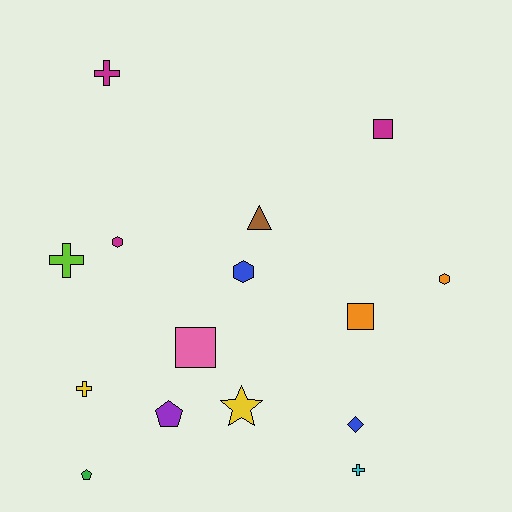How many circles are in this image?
There are no circles.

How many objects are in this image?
There are 15 objects.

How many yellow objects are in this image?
There are 2 yellow objects.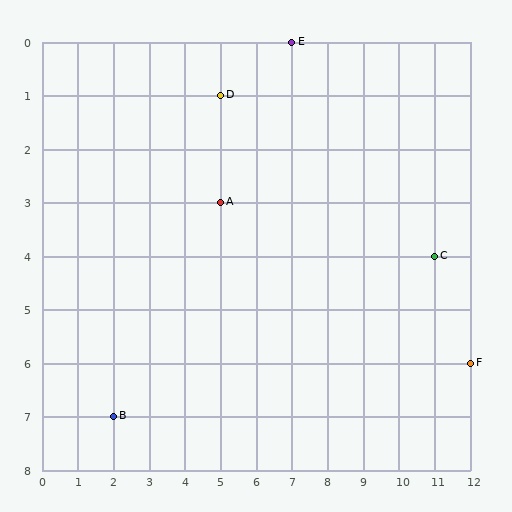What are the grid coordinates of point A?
Point A is at grid coordinates (5, 3).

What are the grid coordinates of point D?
Point D is at grid coordinates (5, 1).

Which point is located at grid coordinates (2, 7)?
Point B is at (2, 7).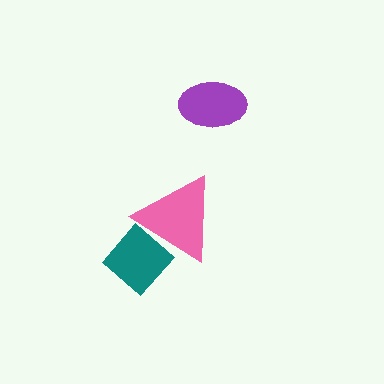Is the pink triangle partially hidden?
No, no other shape covers it.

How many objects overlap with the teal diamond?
1 object overlaps with the teal diamond.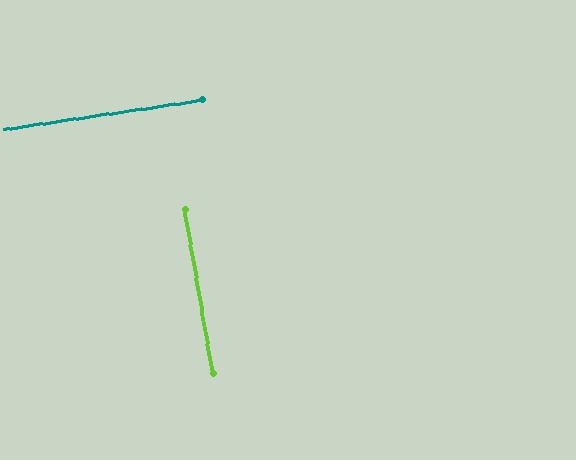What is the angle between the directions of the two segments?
Approximately 89 degrees.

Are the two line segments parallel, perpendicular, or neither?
Perpendicular — they meet at approximately 89°.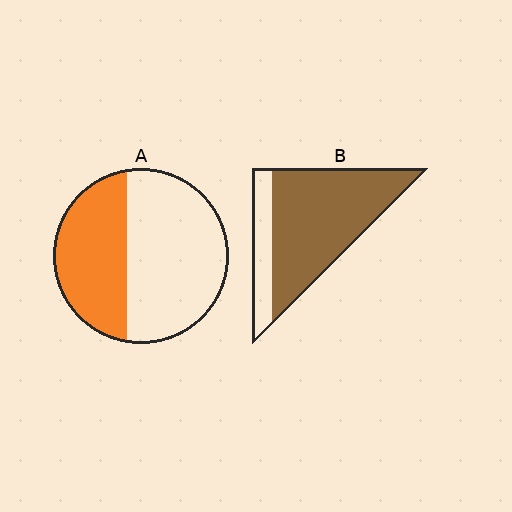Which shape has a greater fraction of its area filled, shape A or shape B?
Shape B.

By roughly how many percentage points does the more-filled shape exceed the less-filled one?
By roughly 40 percentage points (B over A).